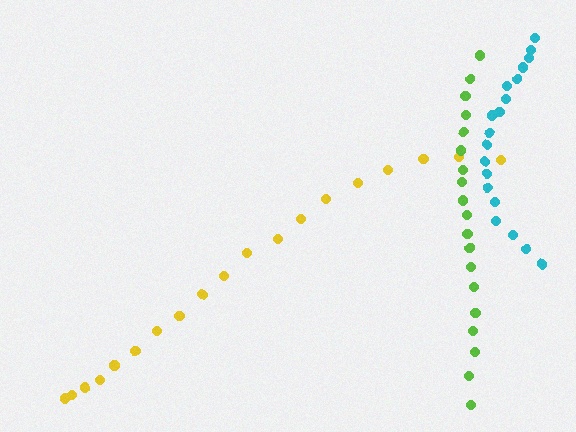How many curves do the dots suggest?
There are 3 distinct paths.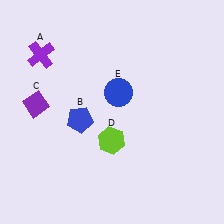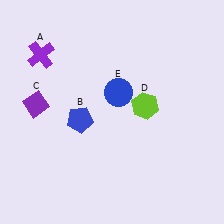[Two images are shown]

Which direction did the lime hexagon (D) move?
The lime hexagon (D) moved up.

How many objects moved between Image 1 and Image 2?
1 object moved between the two images.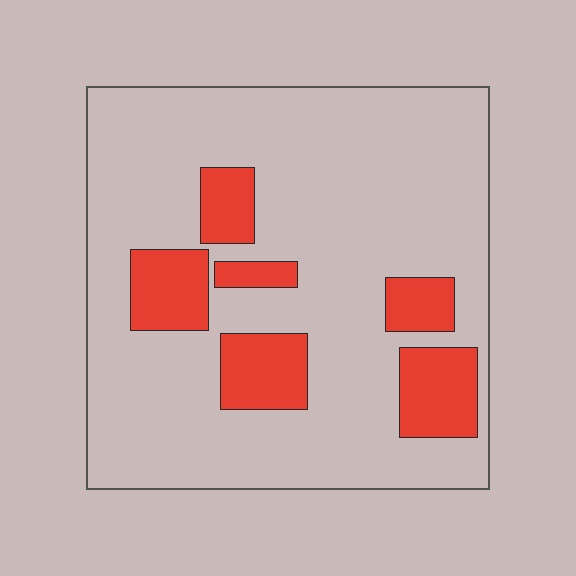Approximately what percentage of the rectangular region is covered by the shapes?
Approximately 20%.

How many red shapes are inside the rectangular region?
6.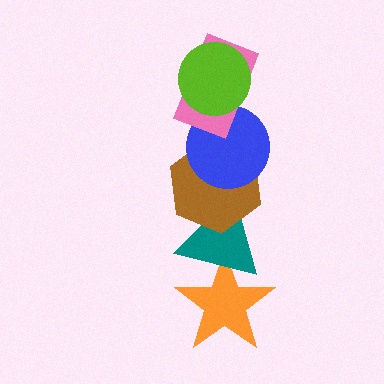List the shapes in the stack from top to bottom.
From top to bottom: the lime circle, the pink rectangle, the blue circle, the brown hexagon, the teal triangle, the orange star.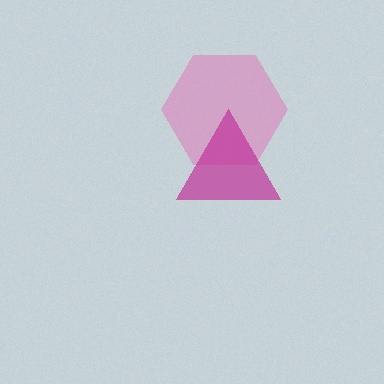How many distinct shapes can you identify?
There are 2 distinct shapes: a pink hexagon, a magenta triangle.